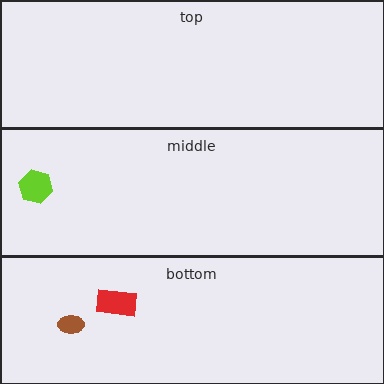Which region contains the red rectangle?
The bottom region.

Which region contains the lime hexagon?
The middle region.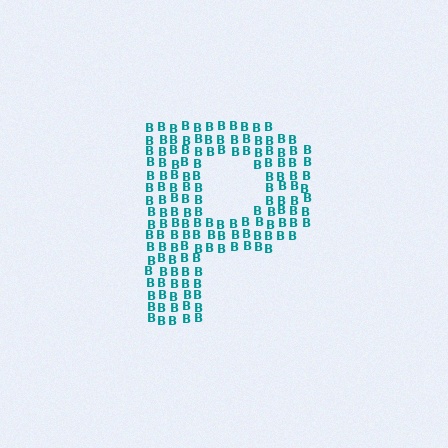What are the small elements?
The small elements are letter B's.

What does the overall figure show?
The overall figure shows the letter P.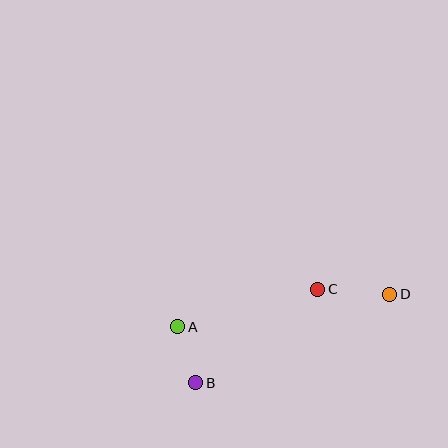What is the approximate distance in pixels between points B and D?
The distance between B and D is approximately 213 pixels.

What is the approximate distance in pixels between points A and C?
The distance between A and C is approximately 145 pixels.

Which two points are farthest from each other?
Points A and D are farthest from each other.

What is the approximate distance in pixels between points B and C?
The distance between B and C is approximately 153 pixels.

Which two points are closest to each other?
Points A and B are closest to each other.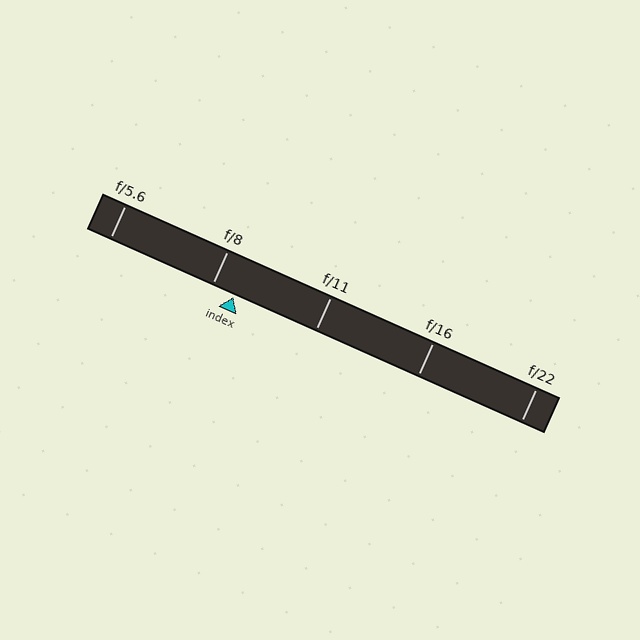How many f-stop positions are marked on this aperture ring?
There are 5 f-stop positions marked.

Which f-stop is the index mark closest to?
The index mark is closest to f/8.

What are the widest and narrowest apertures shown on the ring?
The widest aperture shown is f/5.6 and the narrowest is f/22.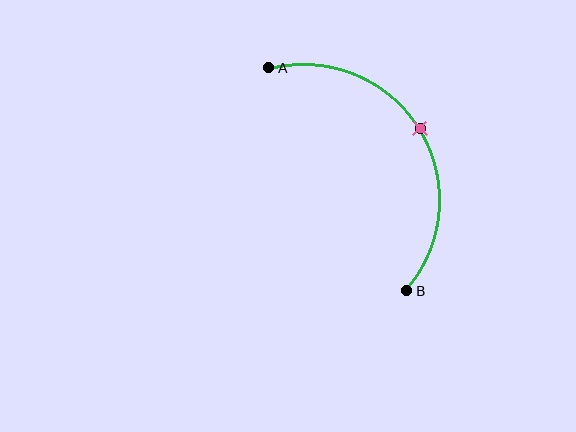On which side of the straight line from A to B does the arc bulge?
The arc bulges to the right of the straight line connecting A and B.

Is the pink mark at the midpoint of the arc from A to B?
Yes. The pink mark lies on the arc at equal arc-length from both A and B — it is the arc midpoint.